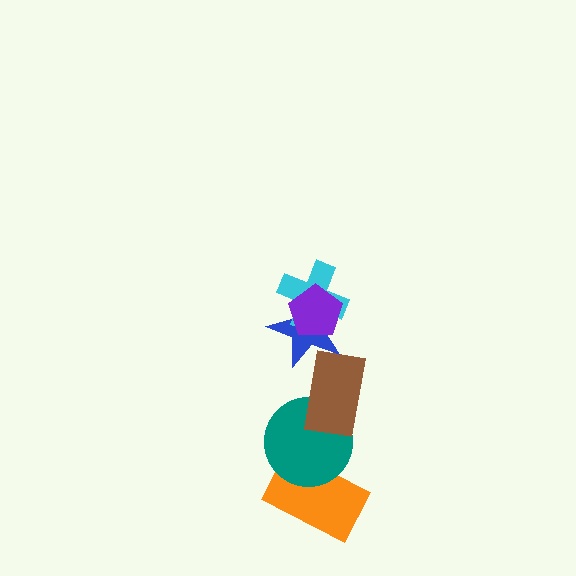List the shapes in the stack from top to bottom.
From top to bottom: the purple pentagon, the cyan cross, the blue star, the brown rectangle, the teal circle, the orange rectangle.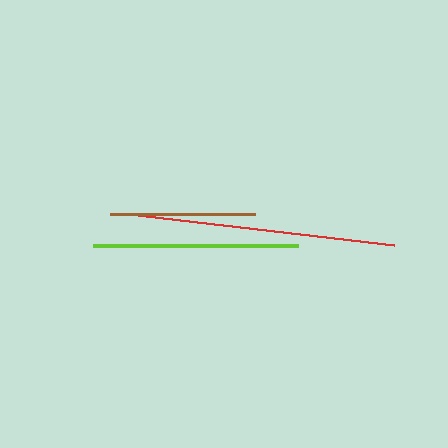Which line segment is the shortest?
The brown line is the shortest at approximately 145 pixels.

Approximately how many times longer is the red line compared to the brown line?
The red line is approximately 1.8 times the length of the brown line.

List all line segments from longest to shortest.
From longest to shortest: red, lime, brown.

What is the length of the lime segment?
The lime segment is approximately 206 pixels long.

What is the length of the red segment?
The red segment is approximately 267 pixels long.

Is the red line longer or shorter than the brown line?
The red line is longer than the brown line.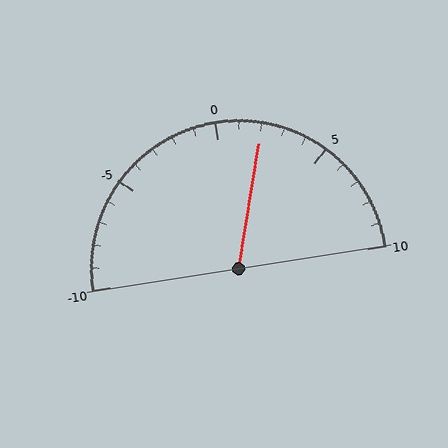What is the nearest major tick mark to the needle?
The nearest major tick mark is 0.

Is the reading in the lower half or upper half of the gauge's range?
The reading is in the upper half of the range (-10 to 10).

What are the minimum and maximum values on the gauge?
The gauge ranges from -10 to 10.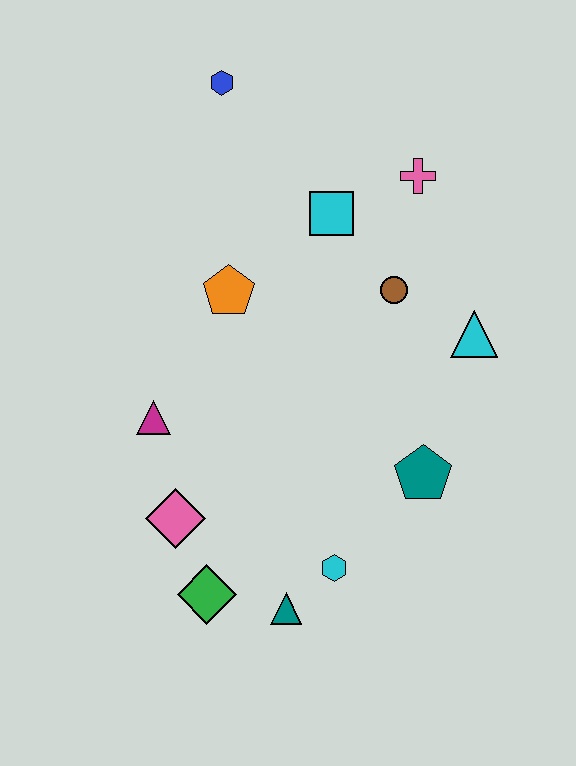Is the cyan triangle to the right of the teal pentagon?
Yes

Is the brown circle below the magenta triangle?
No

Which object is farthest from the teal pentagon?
The blue hexagon is farthest from the teal pentagon.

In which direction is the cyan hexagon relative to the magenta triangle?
The cyan hexagon is to the right of the magenta triangle.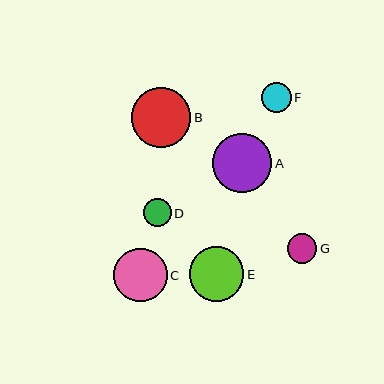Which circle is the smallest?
Circle D is the smallest with a size of approximately 28 pixels.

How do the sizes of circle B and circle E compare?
Circle B and circle E are approximately the same size.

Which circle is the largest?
Circle B is the largest with a size of approximately 60 pixels.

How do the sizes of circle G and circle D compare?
Circle G and circle D are approximately the same size.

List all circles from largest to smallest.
From largest to smallest: B, A, E, C, F, G, D.